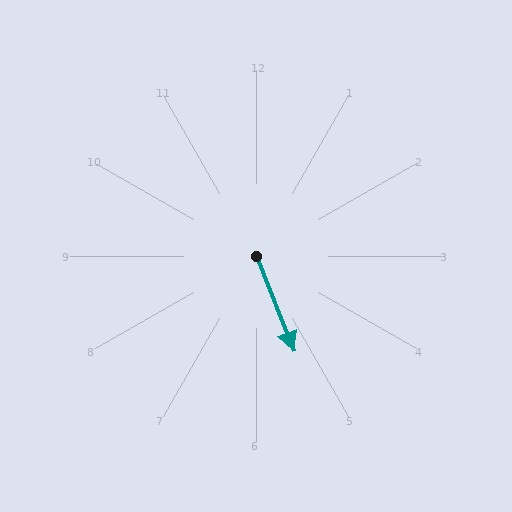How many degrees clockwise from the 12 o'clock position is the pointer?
Approximately 158 degrees.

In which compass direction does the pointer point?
South.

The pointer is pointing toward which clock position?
Roughly 5 o'clock.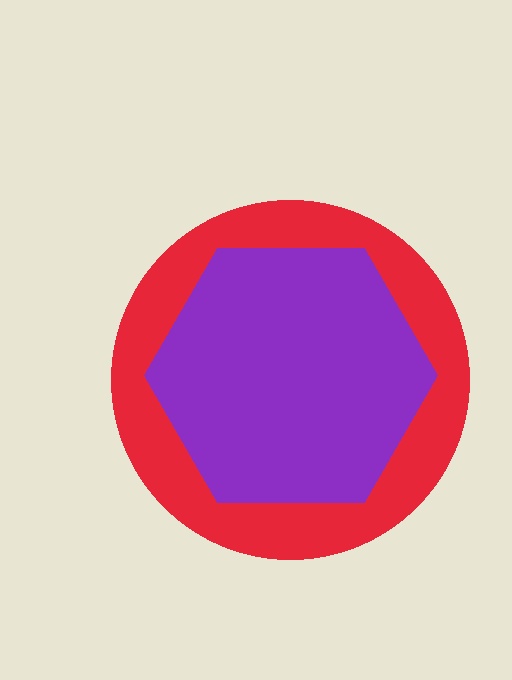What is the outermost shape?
The red circle.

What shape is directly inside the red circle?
The purple hexagon.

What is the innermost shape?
The purple hexagon.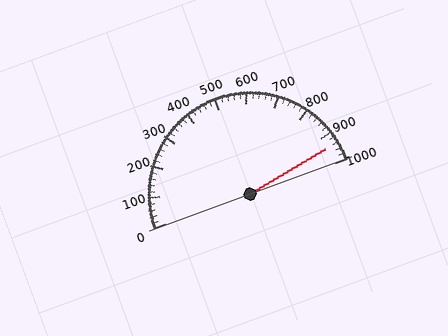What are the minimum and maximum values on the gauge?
The gauge ranges from 0 to 1000.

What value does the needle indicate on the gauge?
The needle indicates approximately 940.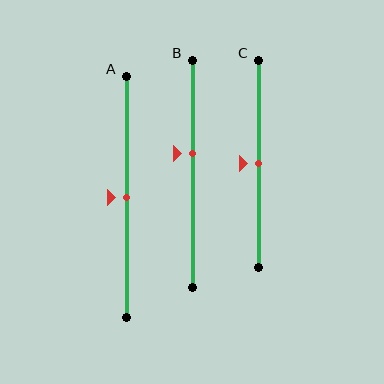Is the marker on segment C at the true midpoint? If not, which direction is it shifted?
Yes, the marker on segment C is at the true midpoint.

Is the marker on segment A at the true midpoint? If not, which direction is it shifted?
Yes, the marker on segment A is at the true midpoint.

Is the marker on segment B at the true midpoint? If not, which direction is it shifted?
No, the marker on segment B is shifted upward by about 9% of the segment length.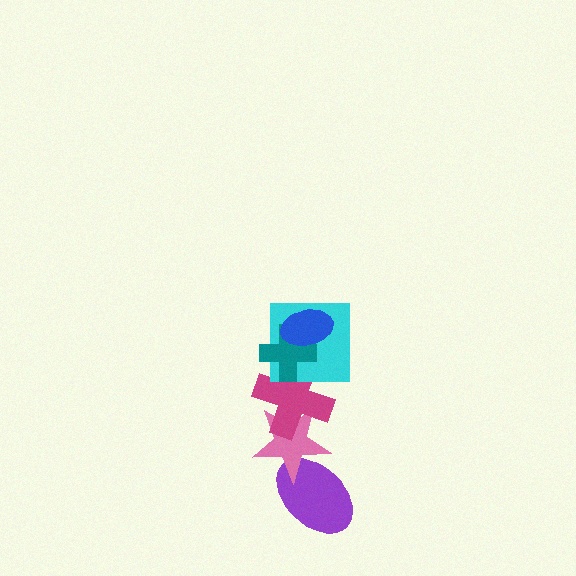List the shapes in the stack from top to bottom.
From top to bottom: the blue ellipse, the teal cross, the cyan square, the magenta cross, the pink star, the purple ellipse.